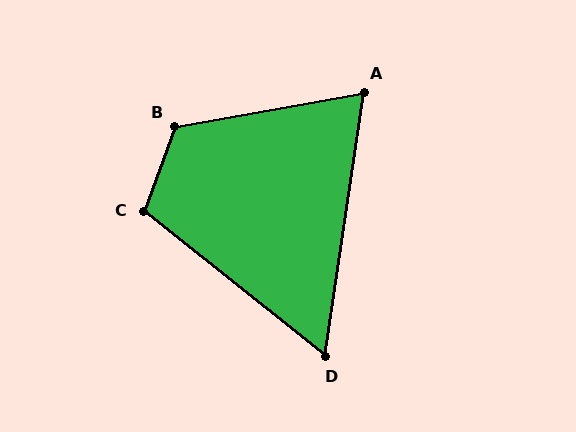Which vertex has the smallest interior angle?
D, at approximately 60 degrees.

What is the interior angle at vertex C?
Approximately 108 degrees (obtuse).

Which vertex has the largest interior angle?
B, at approximately 120 degrees.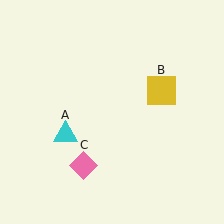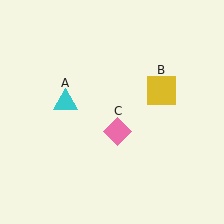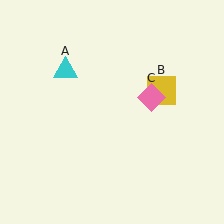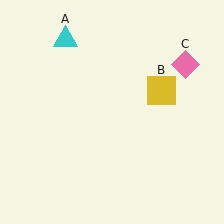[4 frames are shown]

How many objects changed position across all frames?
2 objects changed position: cyan triangle (object A), pink diamond (object C).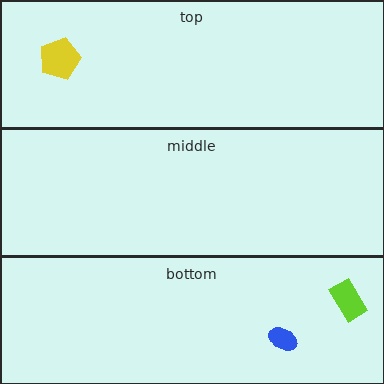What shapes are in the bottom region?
The lime rectangle, the blue ellipse.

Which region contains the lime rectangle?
The bottom region.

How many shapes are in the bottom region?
2.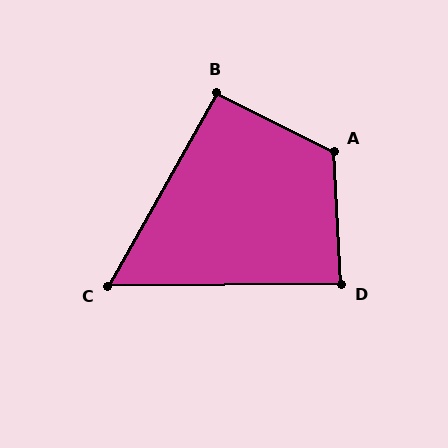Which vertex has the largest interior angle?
A, at approximately 120 degrees.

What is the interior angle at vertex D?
Approximately 87 degrees (approximately right).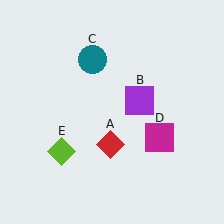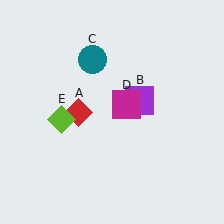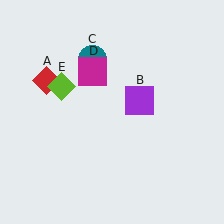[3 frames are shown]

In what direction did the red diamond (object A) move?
The red diamond (object A) moved up and to the left.